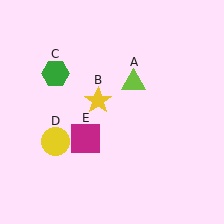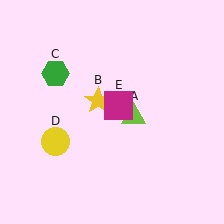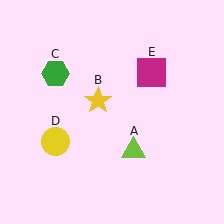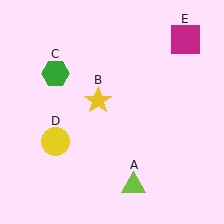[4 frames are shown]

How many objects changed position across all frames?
2 objects changed position: lime triangle (object A), magenta square (object E).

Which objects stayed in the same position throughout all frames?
Yellow star (object B) and green hexagon (object C) and yellow circle (object D) remained stationary.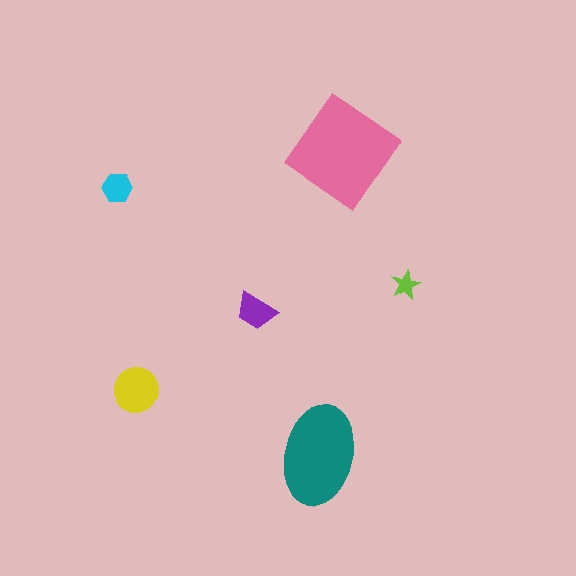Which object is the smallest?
The lime star.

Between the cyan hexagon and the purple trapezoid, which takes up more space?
The purple trapezoid.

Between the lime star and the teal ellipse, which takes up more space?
The teal ellipse.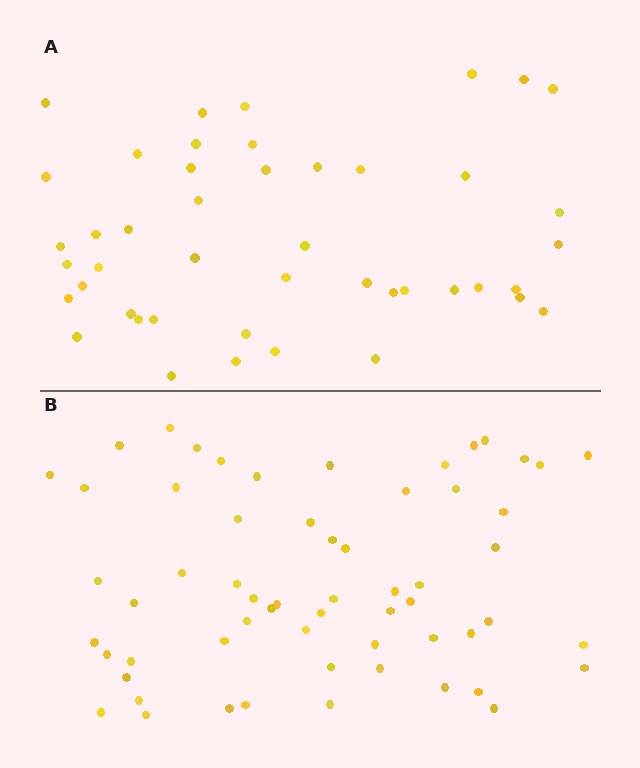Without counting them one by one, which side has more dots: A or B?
Region B (the bottom region) has more dots.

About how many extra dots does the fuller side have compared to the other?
Region B has approximately 15 more dots than region A.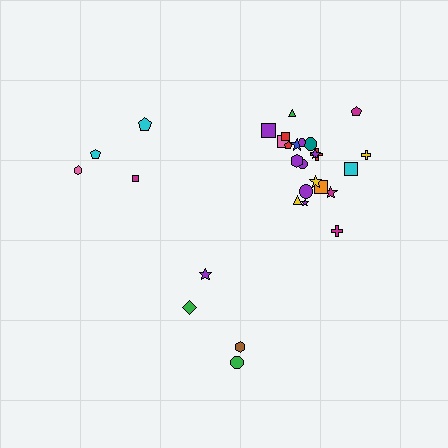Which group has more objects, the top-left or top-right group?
The top-right group.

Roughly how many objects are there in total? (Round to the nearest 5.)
Roughly 30 objects in total.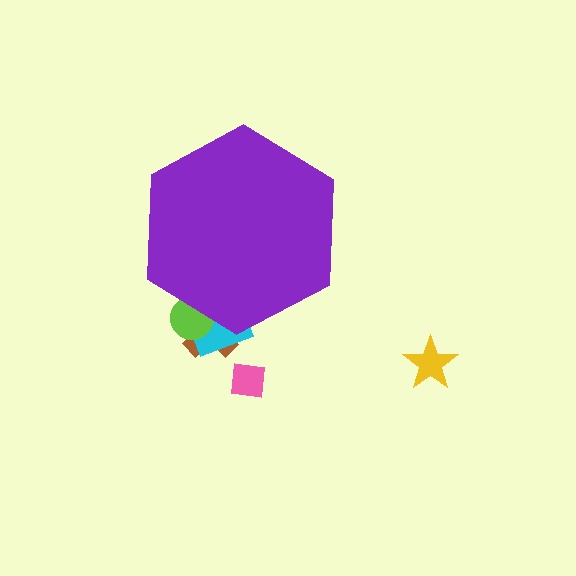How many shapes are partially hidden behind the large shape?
3 shapes are partially hidden.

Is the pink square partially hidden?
No, the pink square is fully visible.